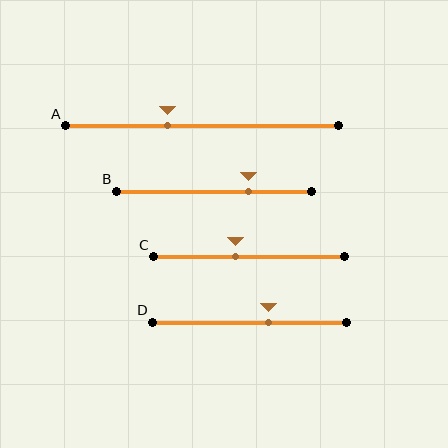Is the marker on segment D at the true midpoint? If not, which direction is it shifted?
No, the marker on segment D is shifted to the right by about 10% of the segment length.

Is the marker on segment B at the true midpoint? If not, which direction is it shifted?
No, the marker on segment B is shifted to the right by about 17% of the segment length.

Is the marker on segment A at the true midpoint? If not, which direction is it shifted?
No, the marker on segment A is shifted to the left by about 13% of the segment length.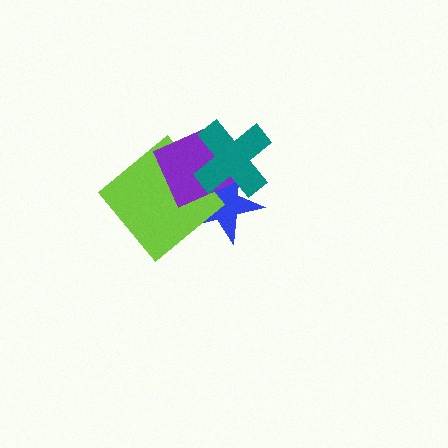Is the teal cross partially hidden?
No, no other shape covers it.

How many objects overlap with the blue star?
3 objects overlap with the blue star.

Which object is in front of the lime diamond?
The purple diamond is in front of the lime diamond.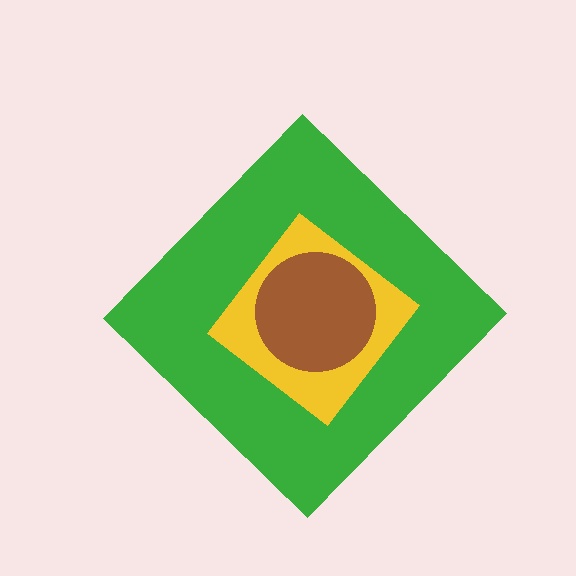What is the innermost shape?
The brown circle.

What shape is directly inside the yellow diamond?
The brown circle.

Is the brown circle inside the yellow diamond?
Yes.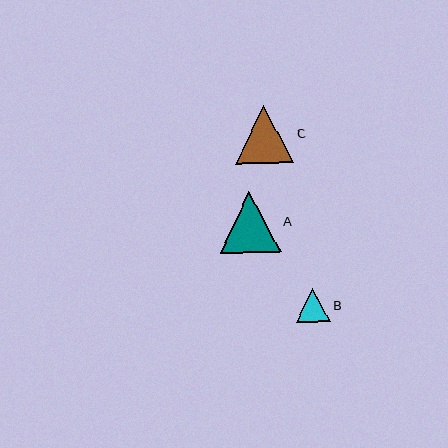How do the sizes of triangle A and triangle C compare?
Triangle A and triangle C are approximately the same size.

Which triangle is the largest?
Triangle A is the largest with a size of approximately 61 pixels.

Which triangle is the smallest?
Triangle B is the smallest with a size of approximately 34 pixels.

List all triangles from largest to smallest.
From largest to smallest: A, C, B.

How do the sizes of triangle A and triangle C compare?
Triangle A and triangle C are approximately the same size.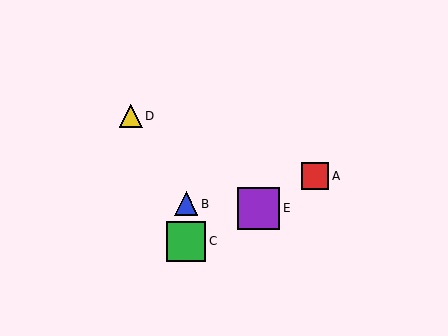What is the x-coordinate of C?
Object C is at x≈186.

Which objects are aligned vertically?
Objects B, C are aligned vertically.